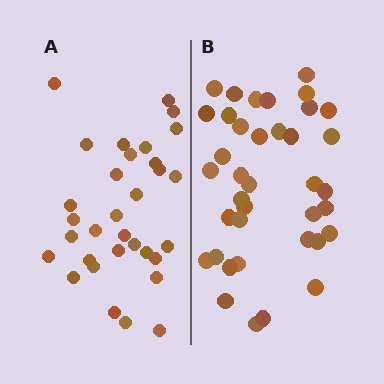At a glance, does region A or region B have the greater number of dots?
Region B (the right region) has more dots.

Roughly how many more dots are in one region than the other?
Region B has about 6 more dots than region A.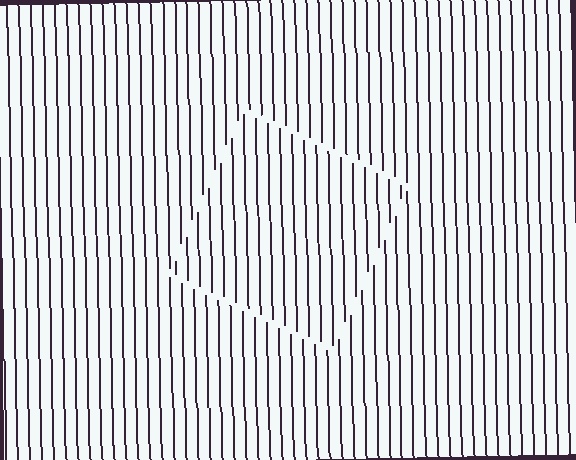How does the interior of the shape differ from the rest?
The interior of the shape contains the same grating, shifted by half a period — the contour is defined by the phase discontinuity where line-ends from the inner and outer gratings abut.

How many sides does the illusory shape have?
4 sides — the line-ends trace a square.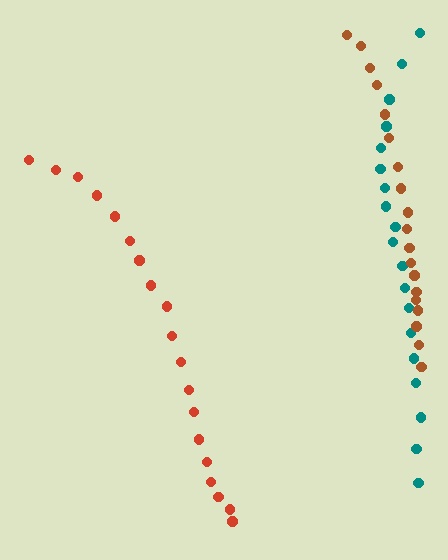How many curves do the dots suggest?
There are 3 distinct paths.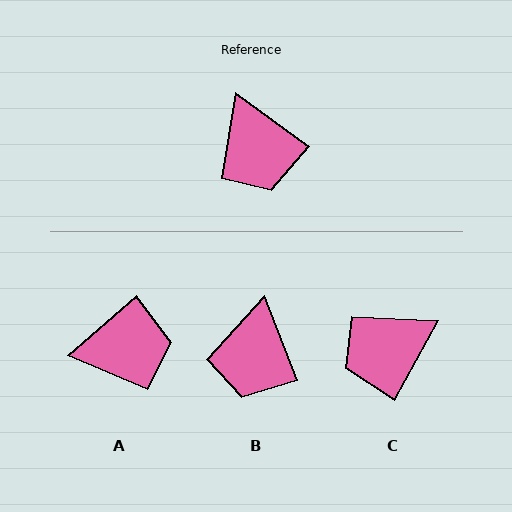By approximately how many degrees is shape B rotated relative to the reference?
Approximately 33 degrees clockwise.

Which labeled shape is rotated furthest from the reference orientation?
C, about 83 degrees away.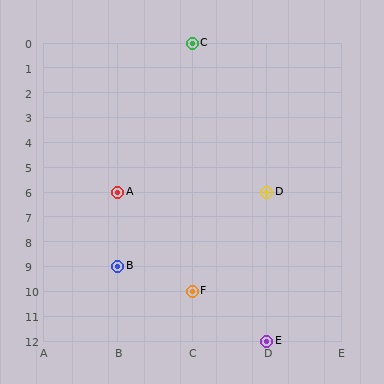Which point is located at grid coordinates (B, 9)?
Point B is at (B, 9).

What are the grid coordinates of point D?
Point D is at grid coordinates (D, 6).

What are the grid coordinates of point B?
Point B is at grid coordinates (B, 9).